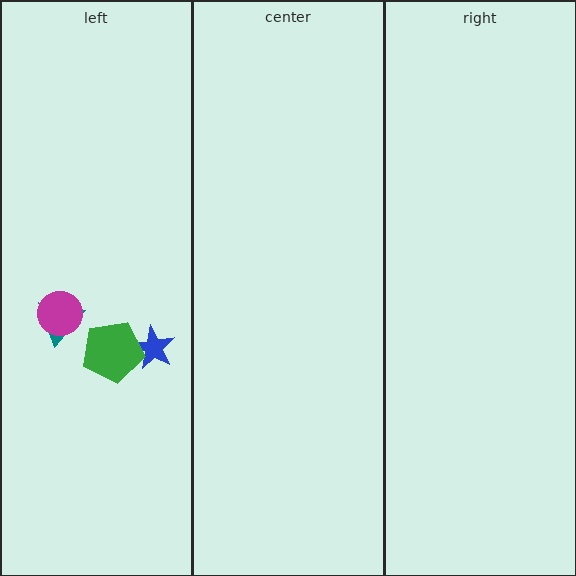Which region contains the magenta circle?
The left region.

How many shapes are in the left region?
4.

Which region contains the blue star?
The left region.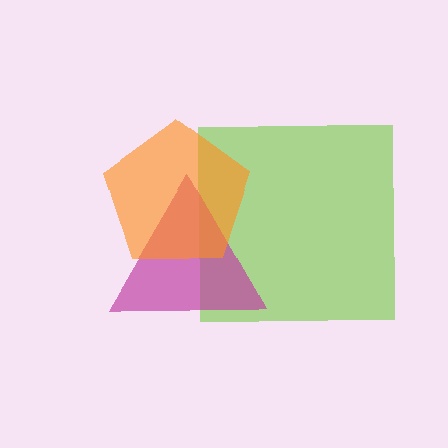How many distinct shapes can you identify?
There are 3 distinct shapes: a lime square, a magenta triangle, an orange pentagon.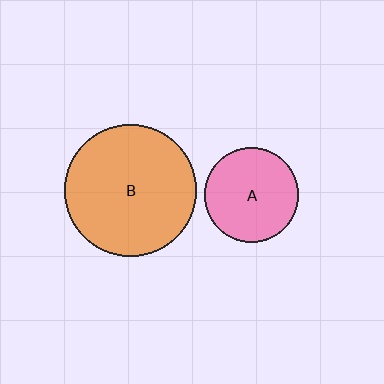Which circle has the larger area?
Circle B (orange).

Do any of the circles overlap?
No, none of the circles overlap.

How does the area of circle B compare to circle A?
Approximately 1.9 times.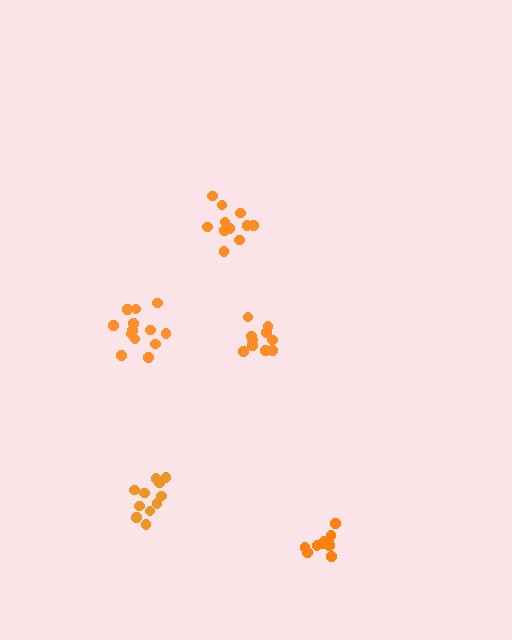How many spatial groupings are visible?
There are 5 spatial groupings.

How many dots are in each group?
Group 1: 11 dots, Group 2: 11 dots, Group 3: 10 dots, Group 4: 13 dots, Group 5: 11 dots (56 total).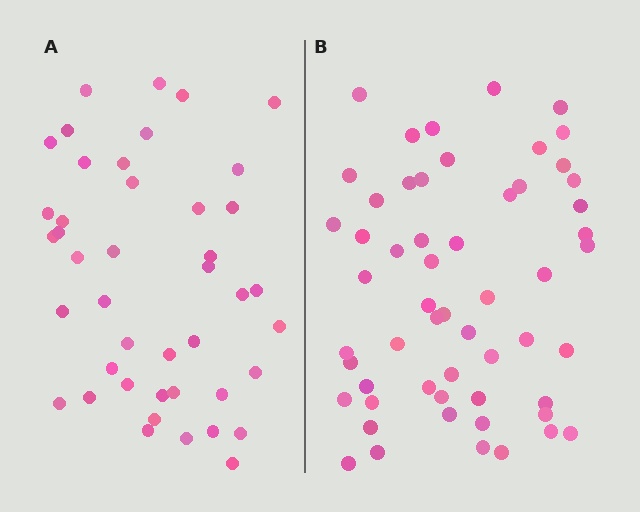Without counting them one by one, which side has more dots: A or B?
Region B (the right region) has more dots.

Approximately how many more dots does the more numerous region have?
Region B has approximately 15 more dots than region A.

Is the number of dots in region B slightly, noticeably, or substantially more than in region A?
Region B has noticeably more, but not dramatically so. The ratio is roughly 1.3 to 1.